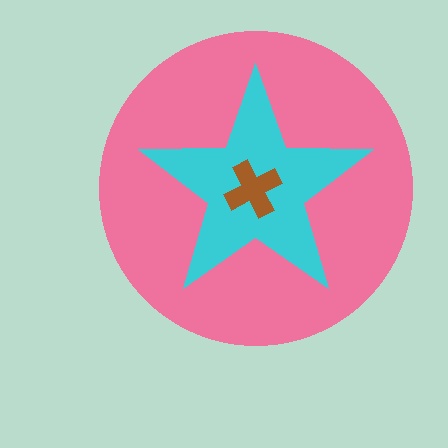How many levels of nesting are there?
3.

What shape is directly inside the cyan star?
The brown cross.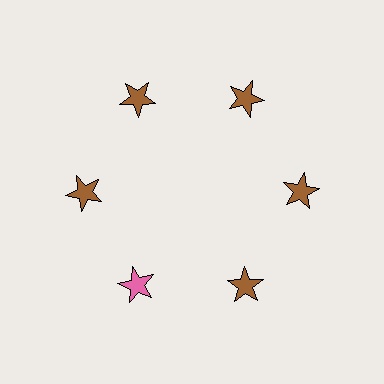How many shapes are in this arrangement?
There are 6 shapes arranged in a ring pattern.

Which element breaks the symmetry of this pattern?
The pink star at roughly the 7 o'clock position breaks the symmetry. All other shapes are brown stars.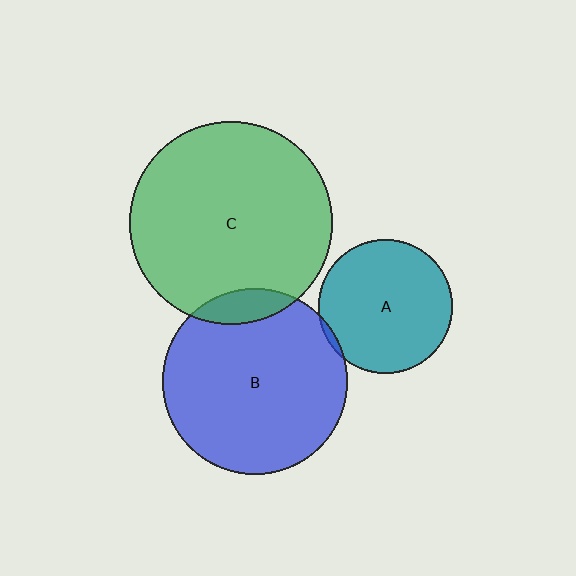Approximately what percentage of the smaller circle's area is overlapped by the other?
Approximately 10%.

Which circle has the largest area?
Circle C (green).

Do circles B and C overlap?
Yes.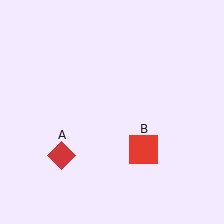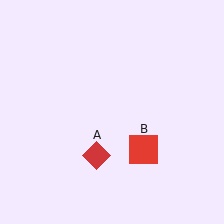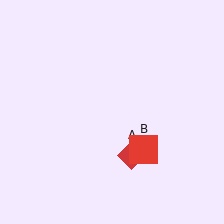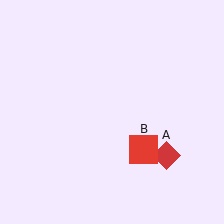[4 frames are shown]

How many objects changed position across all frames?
1 object changed position: red diamond (object A).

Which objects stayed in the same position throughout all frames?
Red square (object B) remained stationary.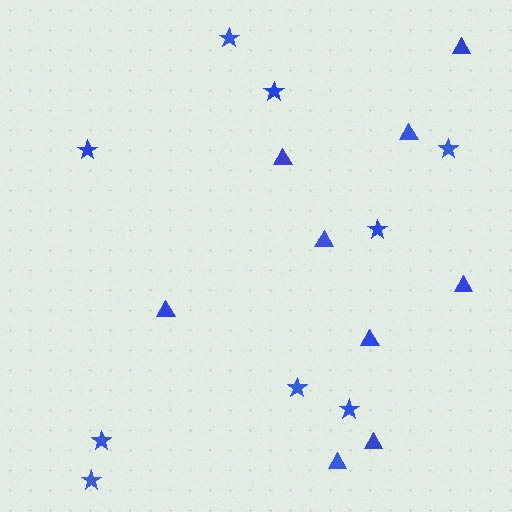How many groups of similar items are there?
There are 2 groups: one group of triangles (9) and one group of stars (9).